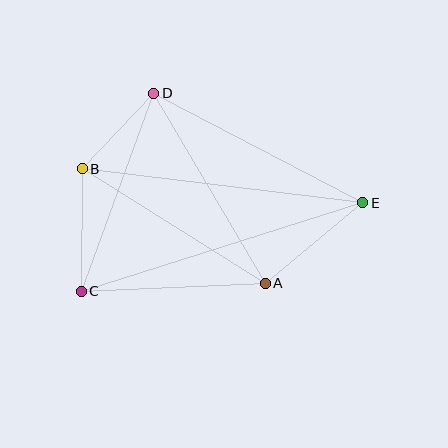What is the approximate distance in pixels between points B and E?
The distance between B and E is approximately 283 pixels.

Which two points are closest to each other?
Points B and D are closest to each other.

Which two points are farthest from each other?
Points C and E are farthest from each other.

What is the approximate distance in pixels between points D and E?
The distance between D and E is approximately 236 pixels.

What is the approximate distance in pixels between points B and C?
The distance between B and C is approximately 122 pixels.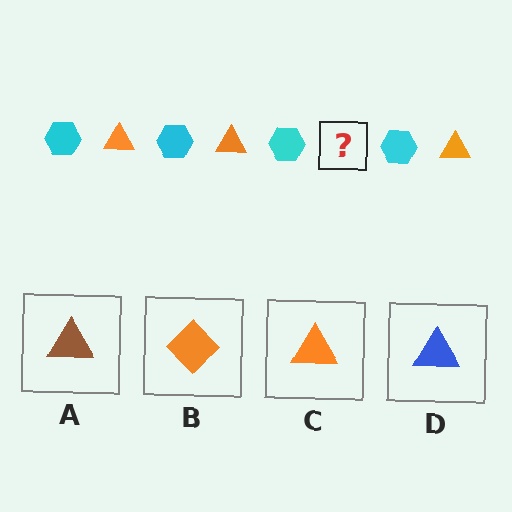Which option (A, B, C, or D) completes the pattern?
C.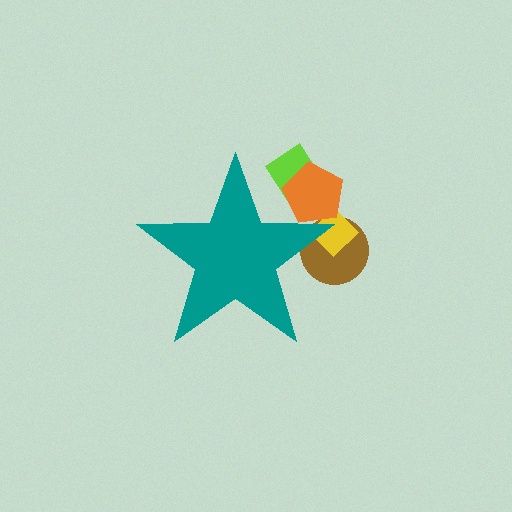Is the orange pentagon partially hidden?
Yes, the orange pentagon is partially hidden behind the teal star.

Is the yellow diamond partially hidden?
Yes, the yellow diamond is partially hidden behind the teal star.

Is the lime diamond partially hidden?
Yes, the lime diamond is partially hidden behind the teal star.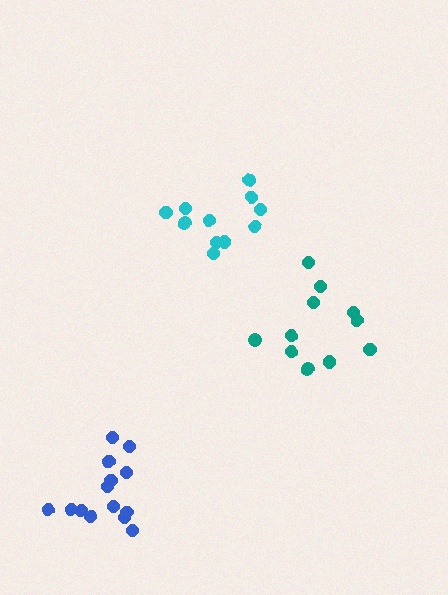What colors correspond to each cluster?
The clusters are colored: blue, teal, cyan.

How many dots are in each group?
Group 1: 14 dots, Group 2: 11 dots, Group 3: 11 dots (36 total).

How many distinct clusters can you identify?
There are 3 distinct clusters.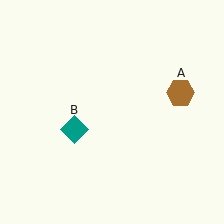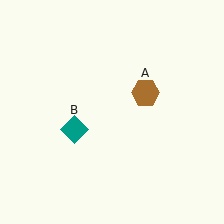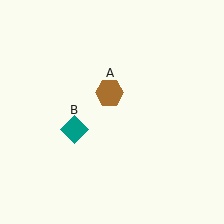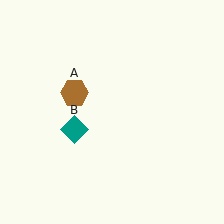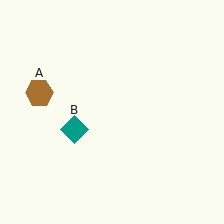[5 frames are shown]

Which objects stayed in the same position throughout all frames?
Teal diamond (object B) remained stationary.